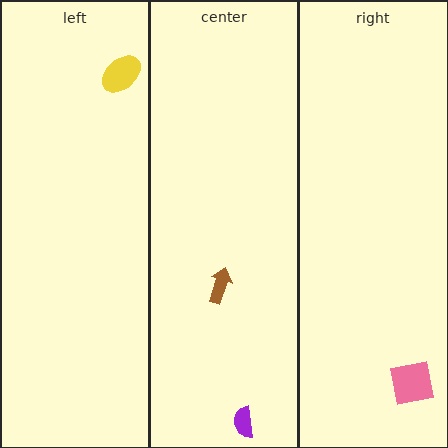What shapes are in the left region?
The yellow ellipse.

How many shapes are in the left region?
1.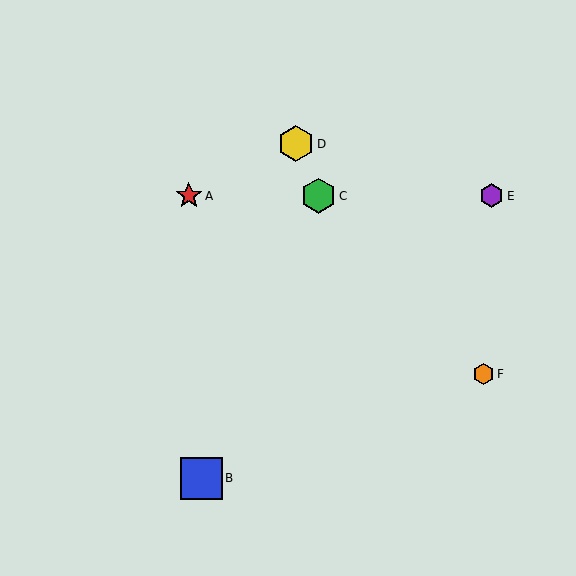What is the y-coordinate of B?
Object B is at y≈478.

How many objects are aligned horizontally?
3 objects (A, C, E) are aligned horizontally.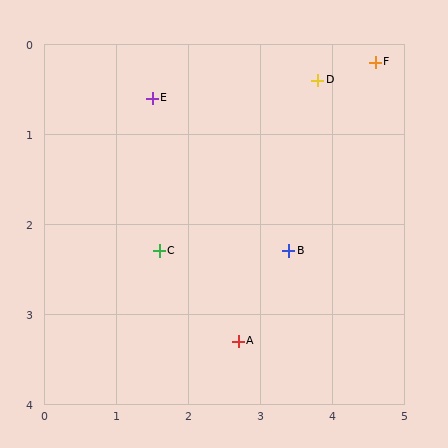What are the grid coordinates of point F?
Point F is at approximately (4.6, 0.2).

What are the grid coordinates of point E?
Point E is at approximately (1.5, 0.6).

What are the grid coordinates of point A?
Point A is at approximately (2.7, 3.3).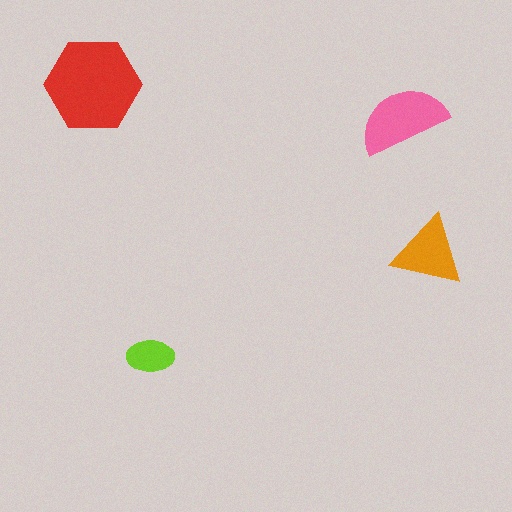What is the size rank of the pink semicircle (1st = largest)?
2nd.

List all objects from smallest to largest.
The lime ellipse, the orange triangle, the pink semicircle, the red hexagon.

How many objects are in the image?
There are 4 objects in the image.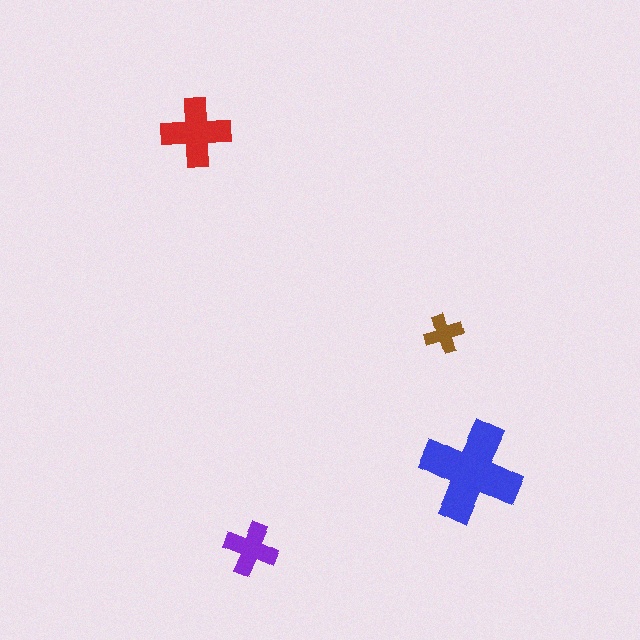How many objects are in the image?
There are 4 objects in the image.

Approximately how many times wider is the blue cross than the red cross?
About 1.5 times wider.